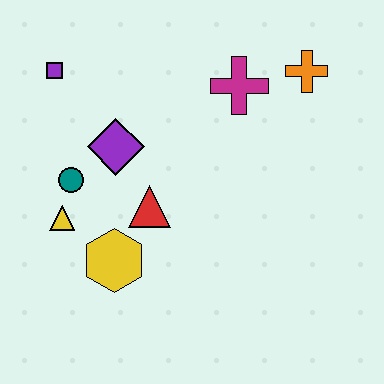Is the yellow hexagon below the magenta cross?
Yes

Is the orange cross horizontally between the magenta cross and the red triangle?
No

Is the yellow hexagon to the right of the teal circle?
Yes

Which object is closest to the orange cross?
The magenta cross is closest to the orange cross.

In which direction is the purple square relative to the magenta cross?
The purple square is to the left of the magenta cross.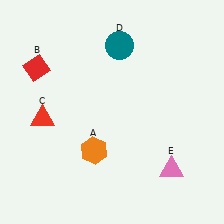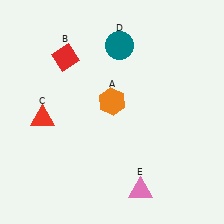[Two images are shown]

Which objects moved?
The objects that moved are: the orange hexagon (A), the red diamond (B), the pink triangle (E).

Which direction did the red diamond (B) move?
The red diamond (B) moved right.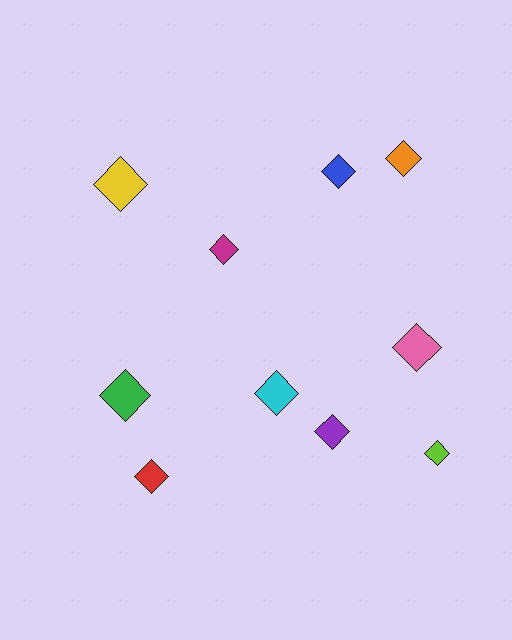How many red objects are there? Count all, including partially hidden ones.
There is 1 red object.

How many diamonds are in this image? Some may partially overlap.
There are 10 diamonds.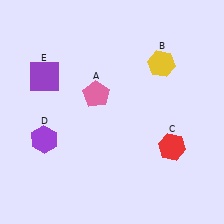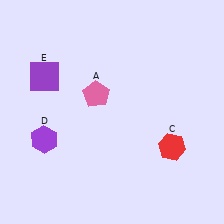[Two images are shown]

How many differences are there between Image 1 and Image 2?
There is 1 difference between the two images.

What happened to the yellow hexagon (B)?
The yellow hexagon (B) was removed in Image 2. It was in the top-right area of Image 1.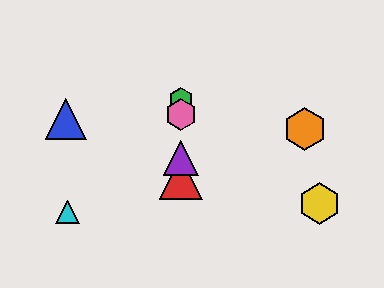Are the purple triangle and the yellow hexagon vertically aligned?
No, the purple triangle is at x≈181 and the yellow hexagon is at x≈319.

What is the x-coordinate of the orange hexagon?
The orange hexagon is at x≈305.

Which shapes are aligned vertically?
The red triangle, the green hexagon, the purple triangle, the pink hexagon are aligned vertically.